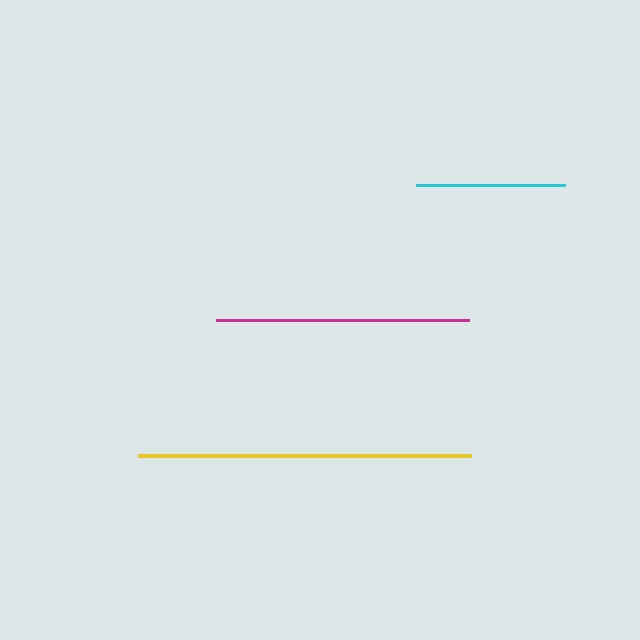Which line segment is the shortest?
The cyan line is the shortest at approximately 149 pixels.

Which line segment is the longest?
The yellow line is the longest at approximately 333 pixels.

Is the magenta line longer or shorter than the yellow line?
The yellow line is longer than the magenta line.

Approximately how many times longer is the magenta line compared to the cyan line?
The magenta line is approximately 1.7 times the length of the cyan line.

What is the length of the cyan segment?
The cyan segment is approximately 149 pixels long.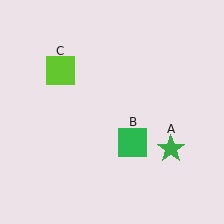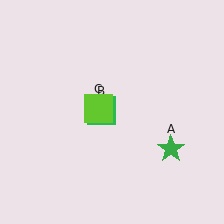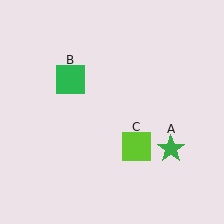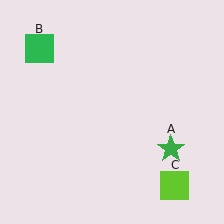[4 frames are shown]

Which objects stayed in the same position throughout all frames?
Green star (object A) remained stationary.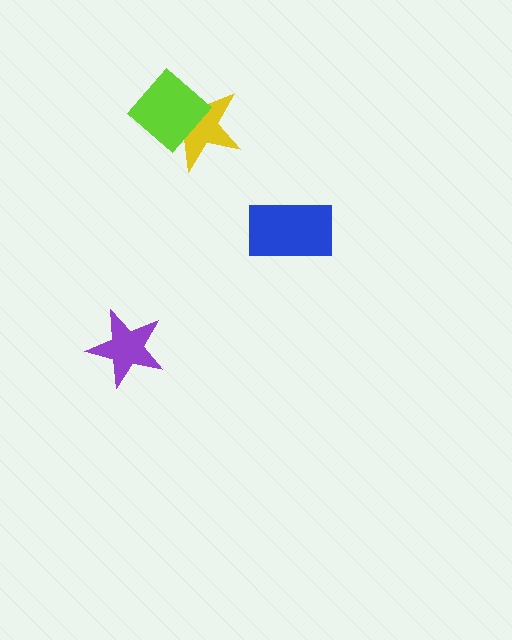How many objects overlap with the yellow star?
1 object overlaps with the yellow star.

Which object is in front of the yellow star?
The lime diamond is in front of the yellow star.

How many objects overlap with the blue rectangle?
0 objects overlap with the blue rectangle.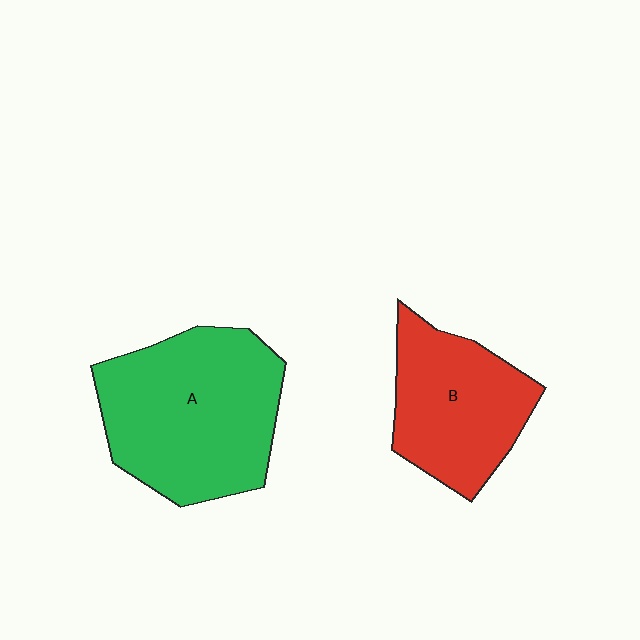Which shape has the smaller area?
Shape B (red).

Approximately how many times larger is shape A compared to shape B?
Approximately 1.4 times.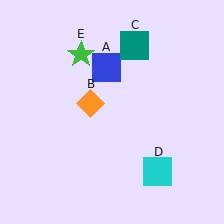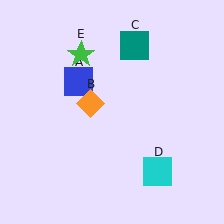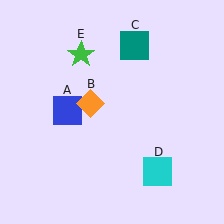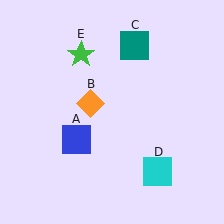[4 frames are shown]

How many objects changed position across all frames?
1 object changed position: blue square (object A).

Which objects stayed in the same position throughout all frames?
Orange diamond (object B) and teal square (object C) and cyan square (object D) and green star (object E) remained stationary.